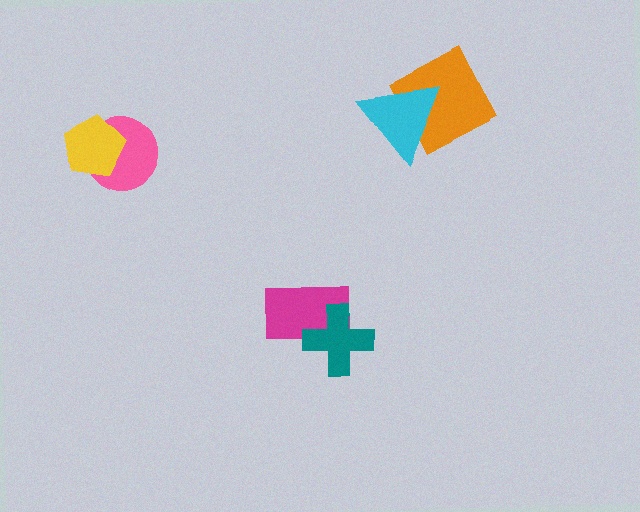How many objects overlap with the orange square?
1 object overlaps with the orange square.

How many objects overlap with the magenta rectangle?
1 object overlaps with the magenta rectangle.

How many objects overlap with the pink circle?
1 object overlaps with the pink circle.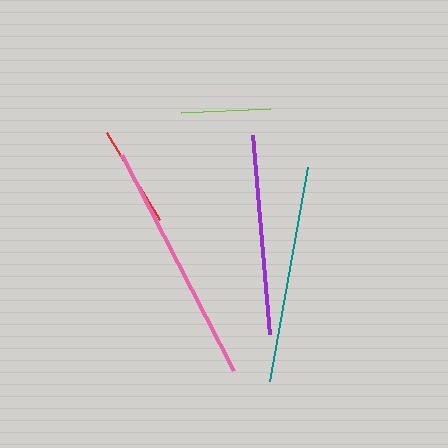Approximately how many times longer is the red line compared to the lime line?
The red line is approximately 1.1 times the length of the lime line.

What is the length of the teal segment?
The teal segment is approximately 218 pixels long.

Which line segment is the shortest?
The lime line is the shortest at approximately 89 pixels.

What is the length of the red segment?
The red segment is approximately 102 pixels long.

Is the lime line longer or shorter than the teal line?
The teal line is longer than the lime line.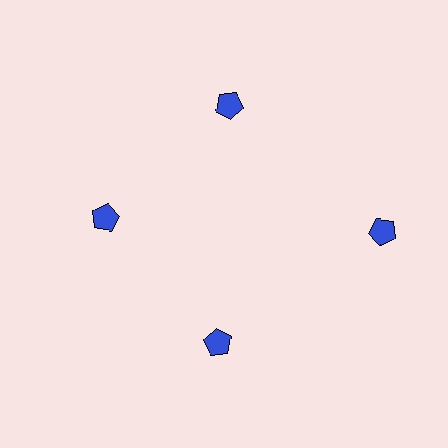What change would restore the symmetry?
The symmetry would be restored by moving it inward, back onto the ring so that all 4 pentagons sit at equal angles and equal distance from the center.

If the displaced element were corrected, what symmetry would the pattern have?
It would have 4-fold rotational symmetry — the pattern would map onto itself every 90 degrees.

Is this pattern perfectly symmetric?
No. The 4 blue pentagons are arranged in a ring, but one element near the 3 o'clock position is pushed outward from the center, breaking the 4-fold rotational symmetry.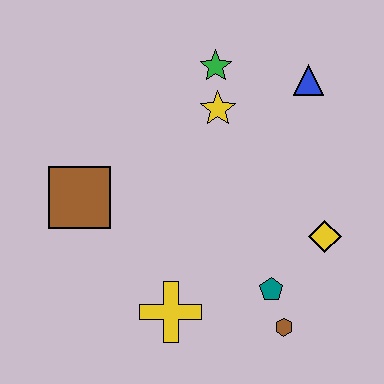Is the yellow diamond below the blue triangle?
Yes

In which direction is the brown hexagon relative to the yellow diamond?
The brown hexagon is below the yellow diamond.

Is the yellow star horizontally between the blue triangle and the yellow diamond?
No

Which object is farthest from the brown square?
The blue triangle is farthest from the brown square.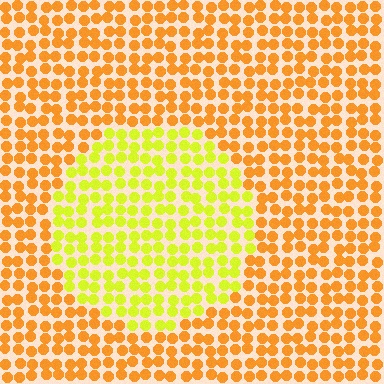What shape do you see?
I see a circle.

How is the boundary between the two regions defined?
The boundary is defined purely by a slight shift in hue (about 38 degrees). Spacing, size, and orientation are identical on both sides.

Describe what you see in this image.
The image is filled with small orange elements in a uniform arrangement. A circle-shaped region is visible where the elements are tinted to a slightly different hue, forming a subtle color boundary.